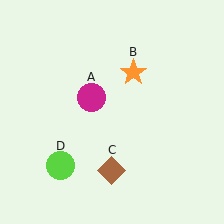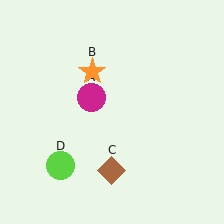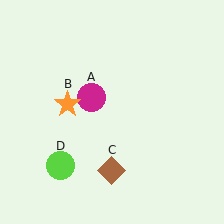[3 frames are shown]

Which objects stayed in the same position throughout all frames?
Magenta circle (object A) and brown diamond (object C) and lime circle (object D) remained stationary.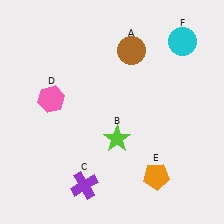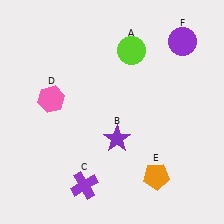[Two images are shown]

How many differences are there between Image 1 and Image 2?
There are 3 differences between the two images.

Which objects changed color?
A changed from brown to lime. B changed from lime to purple. F changed from cyan to purple.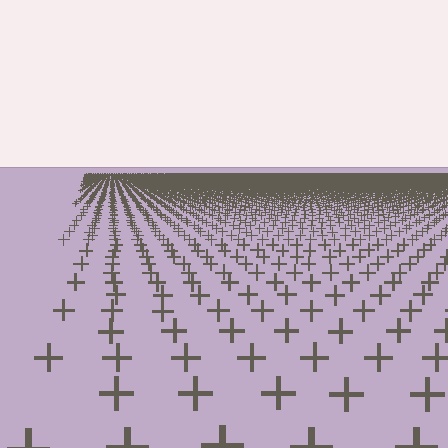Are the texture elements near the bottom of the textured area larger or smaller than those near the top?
Larger. Near the bottom, elements are closer to the viewer and appear at a bigger on-screen size.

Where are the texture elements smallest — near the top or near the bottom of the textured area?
Near the top.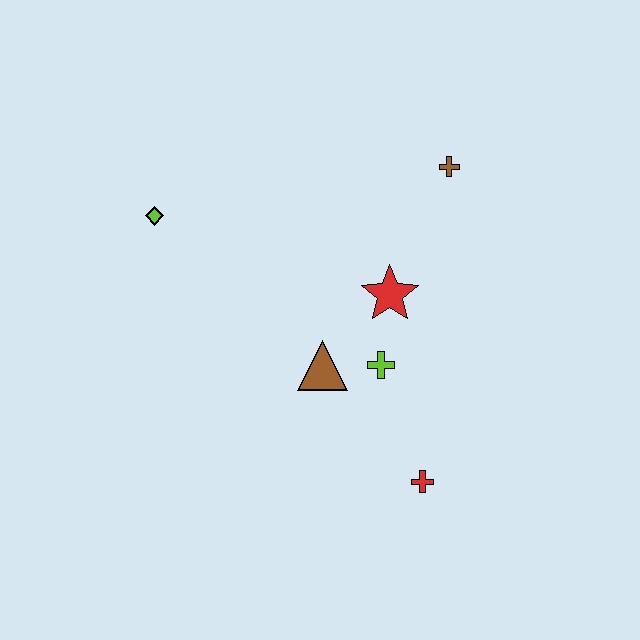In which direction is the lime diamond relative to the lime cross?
The lime diamond is to the left of the lime cross.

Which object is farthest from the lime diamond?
The red cross is farthest from the lime diamond.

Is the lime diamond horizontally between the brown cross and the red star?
No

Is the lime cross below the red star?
Yes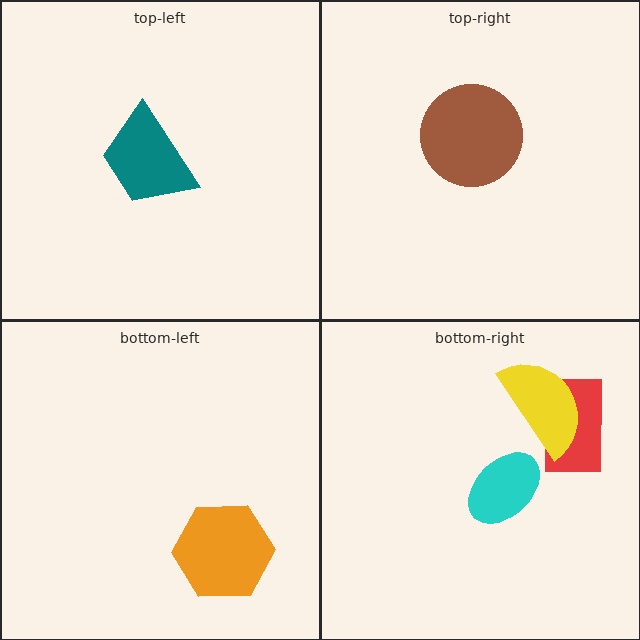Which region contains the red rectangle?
The bottom-right region.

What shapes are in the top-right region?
The brown circle.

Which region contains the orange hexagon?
The bottom-left region.